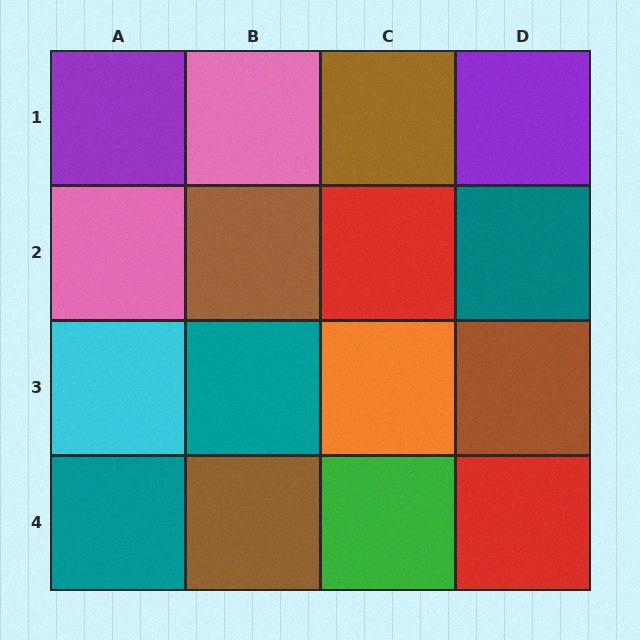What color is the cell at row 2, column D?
Teal.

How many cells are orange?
1 cell is orange.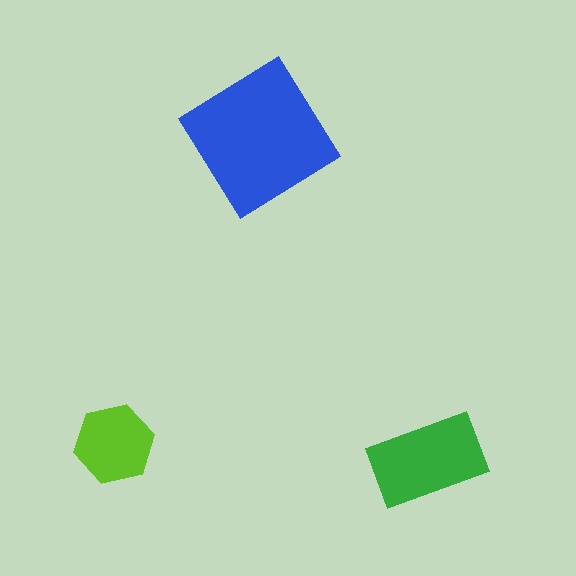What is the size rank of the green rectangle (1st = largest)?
2nd.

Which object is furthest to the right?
The green rectangle is rightmost.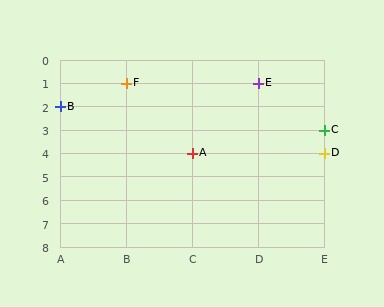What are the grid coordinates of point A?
Point A is at grid coordinates (C, 4).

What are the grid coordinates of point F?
Point F is at grid coordinates (B, 1).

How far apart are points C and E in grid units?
Points C and E are 1 column and 2 rows apart (about 2.2 grid units diagonally).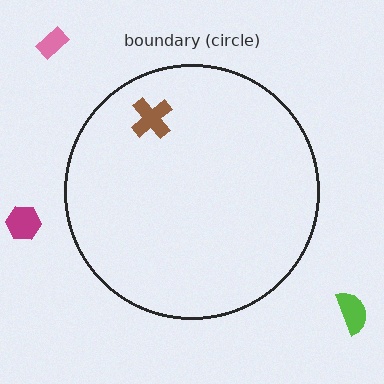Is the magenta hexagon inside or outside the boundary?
Outside.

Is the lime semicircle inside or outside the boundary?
Outside.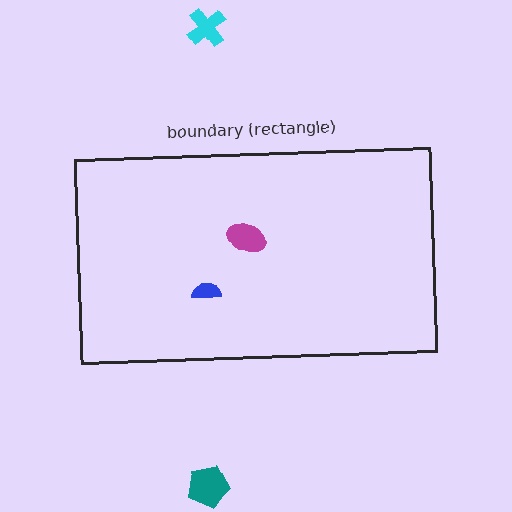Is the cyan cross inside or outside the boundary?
Outside.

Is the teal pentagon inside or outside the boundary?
Outside.